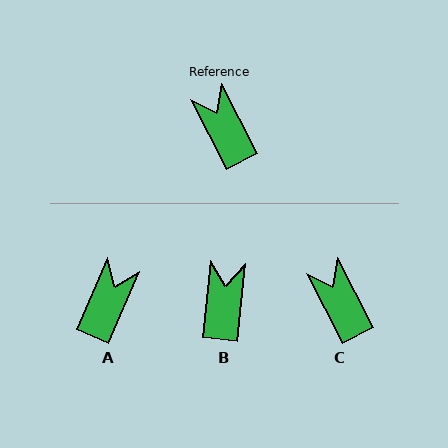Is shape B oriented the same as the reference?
No, it is off by about 33 degrees.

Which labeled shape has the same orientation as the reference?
C.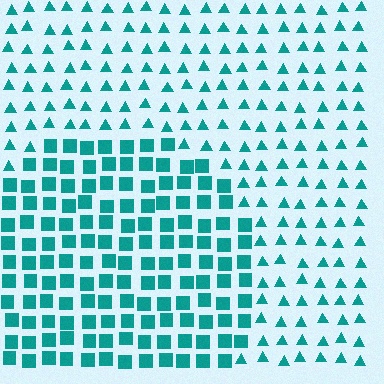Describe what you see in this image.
The image is filled with small teal elements arranged in a uniform grid. A circle-shaped region contains squares, while the surrounding area contains triangles. The boundary is defined purely by the change in element shape.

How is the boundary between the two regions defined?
The boundary is defined by a change in element shape: squares inside vs. triangles outside. All elements share the same color and spacing.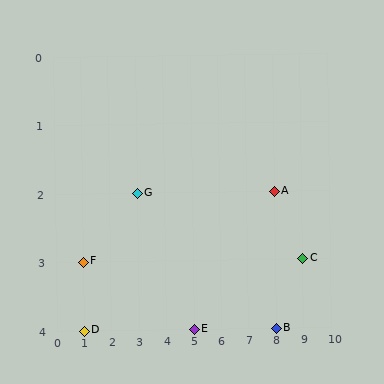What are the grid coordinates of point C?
Point C is at grid coordinates (9, 3).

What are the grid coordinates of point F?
Point F is at grid coordinates (1, 3).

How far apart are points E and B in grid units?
Points E and B are 3 columns apart.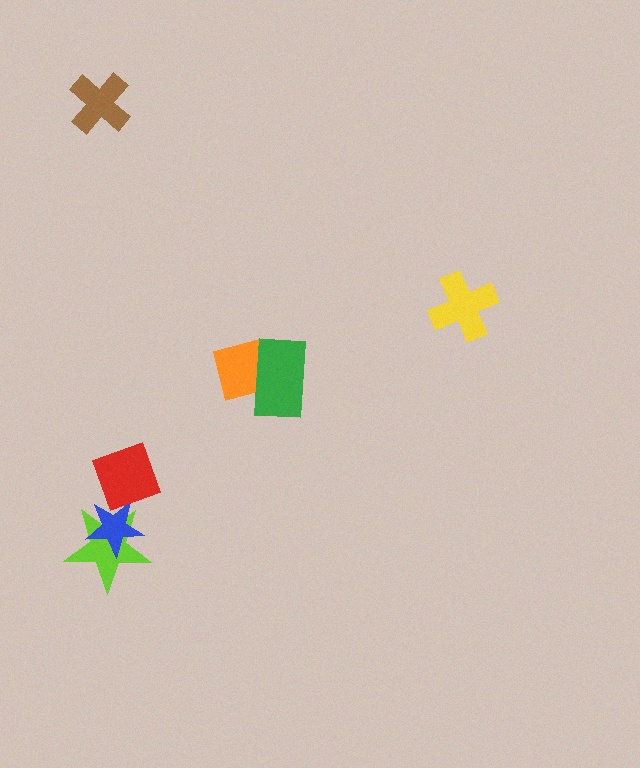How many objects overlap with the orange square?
1 object overlaps with the orange square.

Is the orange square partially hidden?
Yes, it is partially covered by another shape.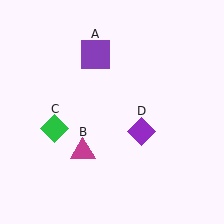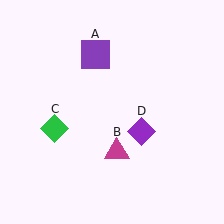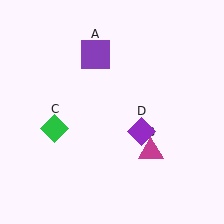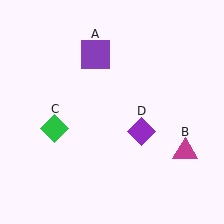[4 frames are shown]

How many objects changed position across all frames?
1 object changed position: magenta triangle (object B).